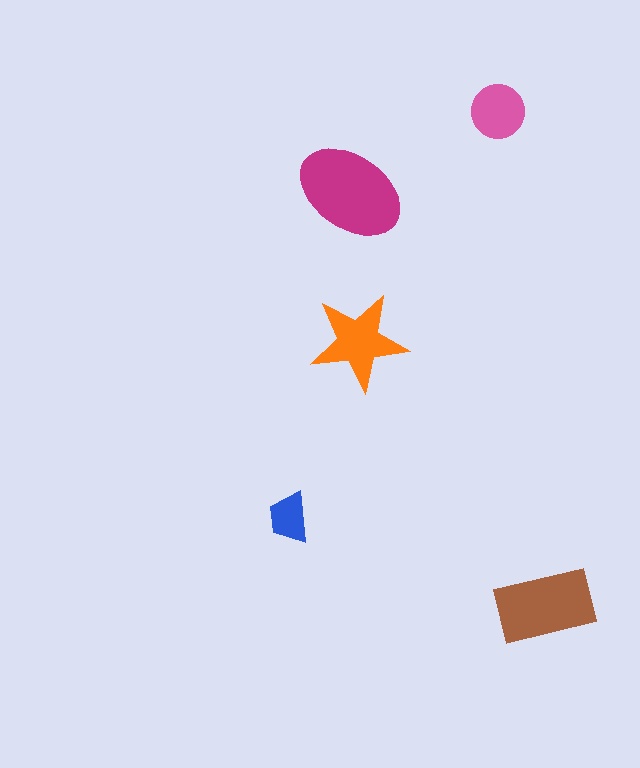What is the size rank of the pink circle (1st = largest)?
4th.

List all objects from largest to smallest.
The magenta ellipse, the brown rectangle, the orange star, the pink circle, the blue trapezoid.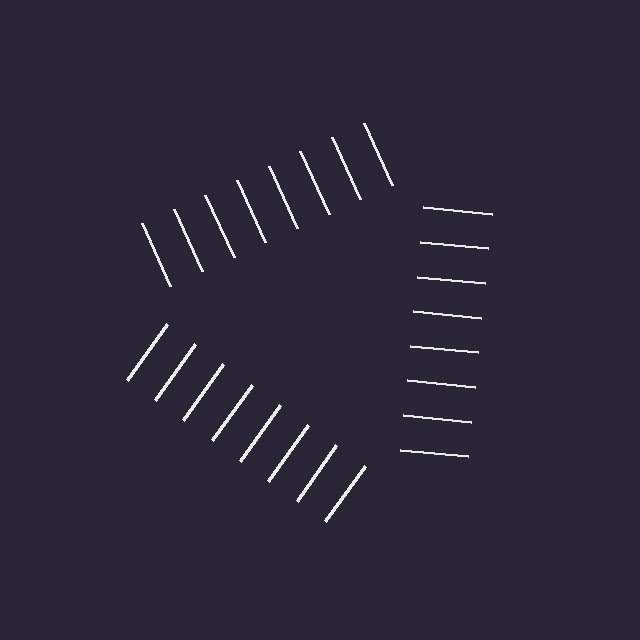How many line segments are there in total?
24 — 8 along each of the 3 edges.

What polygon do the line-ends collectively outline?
An illusory triangle — the line segments terminate on its edges but no continuous stroke is drawn.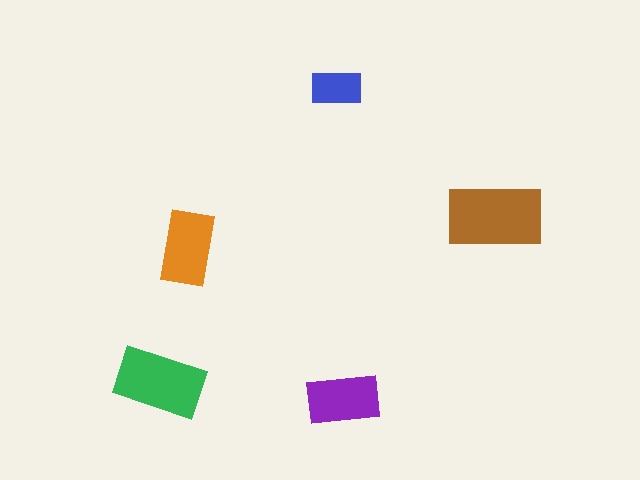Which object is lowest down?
The purple rectangle is bottommost.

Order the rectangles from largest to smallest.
the brown one, the green one, the orange one, the purple one, the blue one.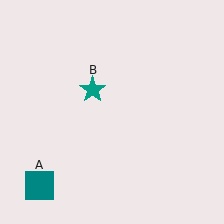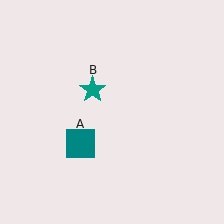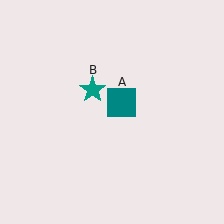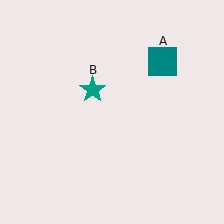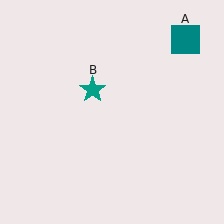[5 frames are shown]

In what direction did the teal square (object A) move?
The teal square (object A) moved up and to the right.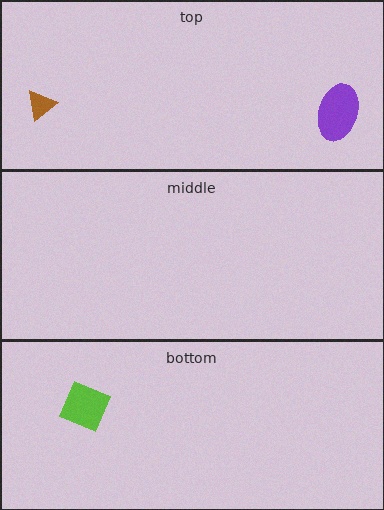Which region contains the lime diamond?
The bottom region.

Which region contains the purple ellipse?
The top region.